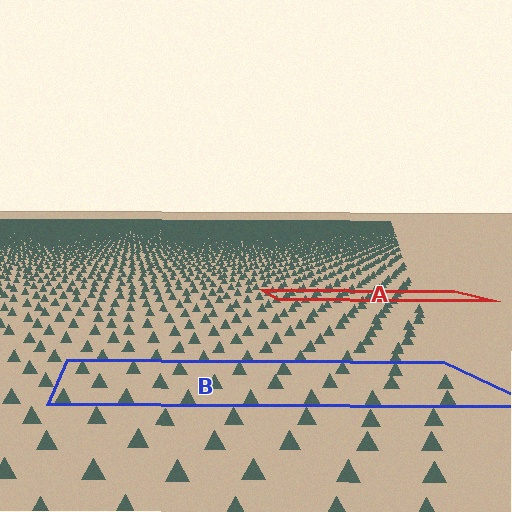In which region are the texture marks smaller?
The texture marks are smaller in region A, because it is farther away.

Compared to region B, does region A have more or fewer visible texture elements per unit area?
Region A has more texture elements per unit area — they are packed more densely because it is farther away.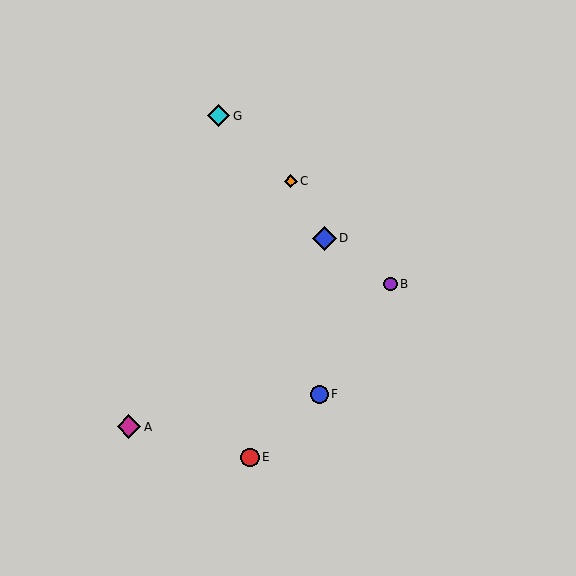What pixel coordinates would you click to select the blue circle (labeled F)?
Click at (319, 394) to select the blue circle F.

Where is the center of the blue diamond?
The center of the blue diamond is at (324, 238).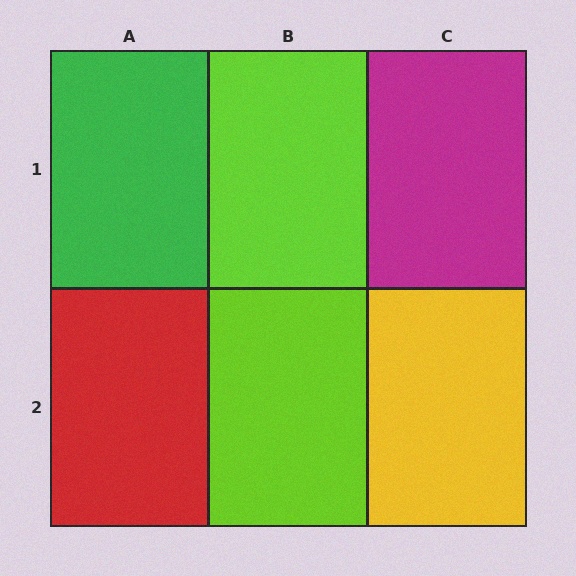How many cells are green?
1 cell is green.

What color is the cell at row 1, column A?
Green.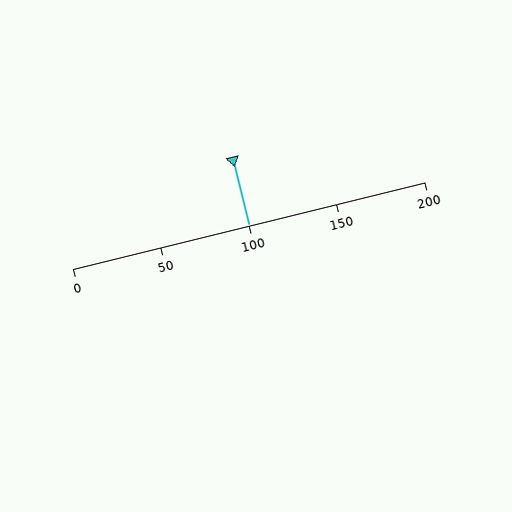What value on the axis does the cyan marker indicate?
The marker indicates approximately 100.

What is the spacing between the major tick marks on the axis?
The major ticks are spaced 50 apart.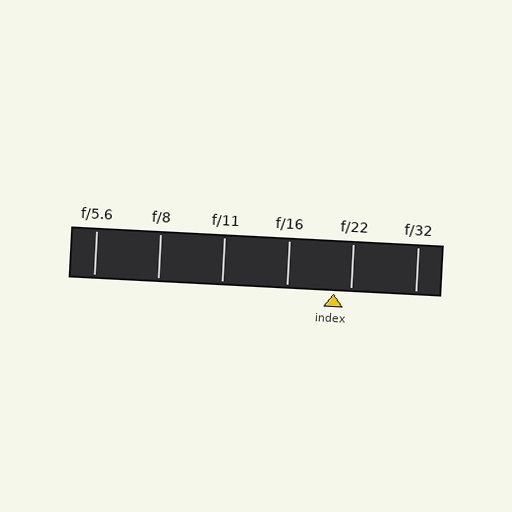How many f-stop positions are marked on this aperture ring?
There are 6 f-stop positions marked.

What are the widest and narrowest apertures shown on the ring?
The widest aperture shown is f/5.6 and the narrowest is f/32.